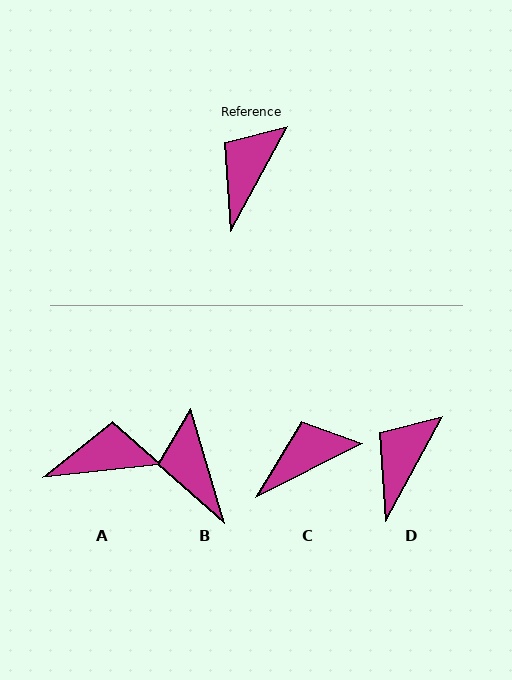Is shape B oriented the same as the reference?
No, it is off by about 45 degrees.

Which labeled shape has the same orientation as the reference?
D.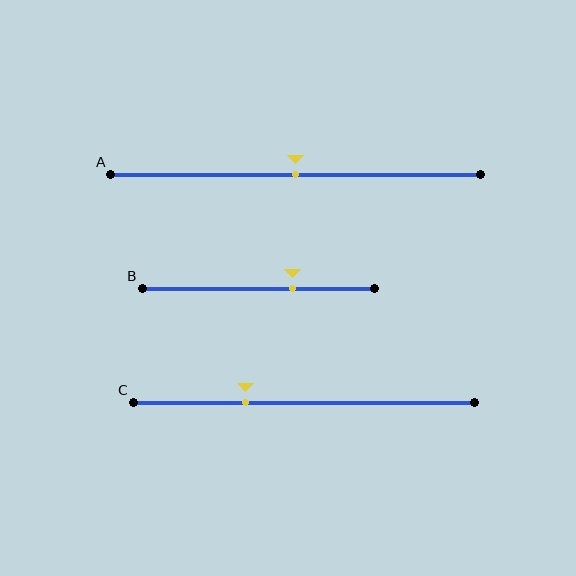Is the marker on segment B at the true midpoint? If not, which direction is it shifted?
No, the marker on segment B is shifted to the right by about 15% of the segment length.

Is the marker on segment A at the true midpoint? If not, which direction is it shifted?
Yes, the marker on segment A is at the true midpoint.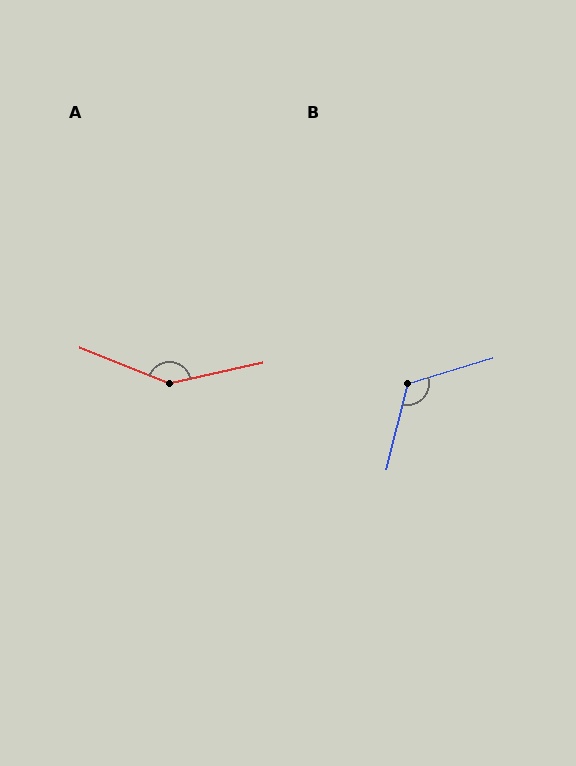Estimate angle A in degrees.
Approximately 146 degrees.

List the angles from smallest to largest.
B (121°), A (146°).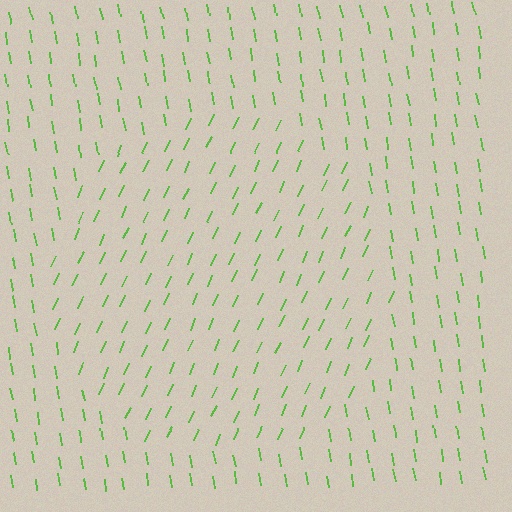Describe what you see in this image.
The image is filled with small lime line segments. A circle region in the image has lines oriented differently from the surrounding lines, creating a visible texture boundary.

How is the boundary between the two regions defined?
The boundary is defined purely by a change in line orientation (approximately 34 degrees difference). All lines are the same color and thickness.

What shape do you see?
I see a circle.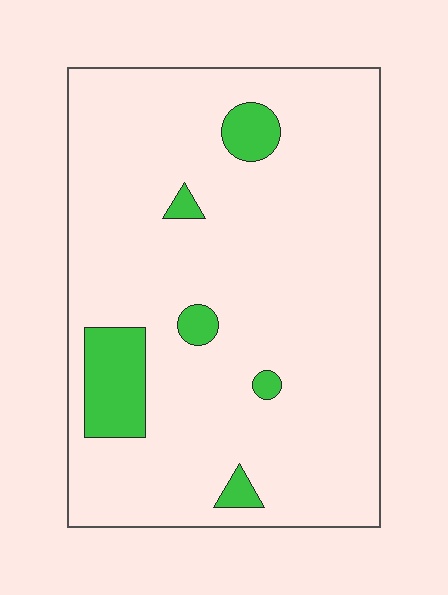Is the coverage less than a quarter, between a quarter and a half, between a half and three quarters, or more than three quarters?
Less than a quarter.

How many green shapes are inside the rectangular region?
6.